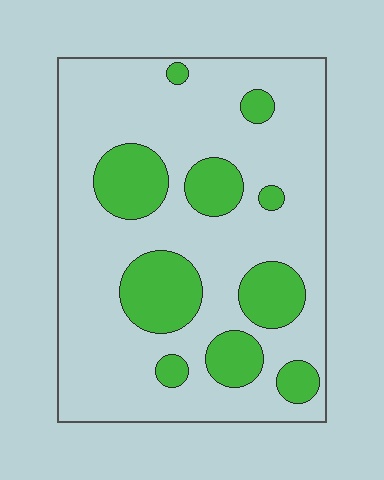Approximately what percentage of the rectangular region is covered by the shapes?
Approximately 25%.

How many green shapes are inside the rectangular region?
10.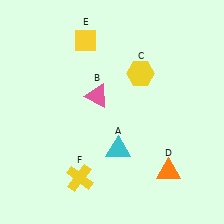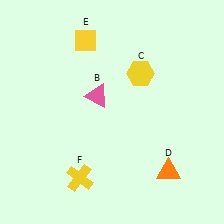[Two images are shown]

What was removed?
The cyan triangle (A) was removed in Image 2.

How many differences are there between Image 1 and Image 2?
There is 1 difference between the two images.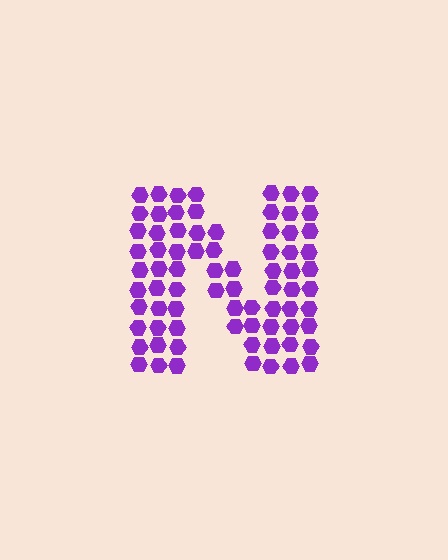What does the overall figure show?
The overall figure shows the letter N.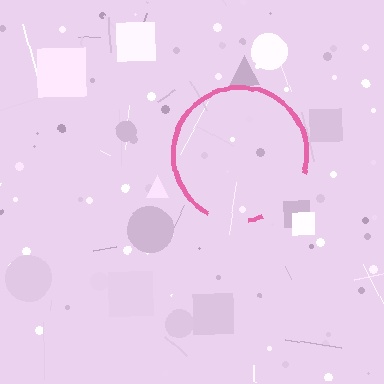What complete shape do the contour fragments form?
The contour fragments form a circle.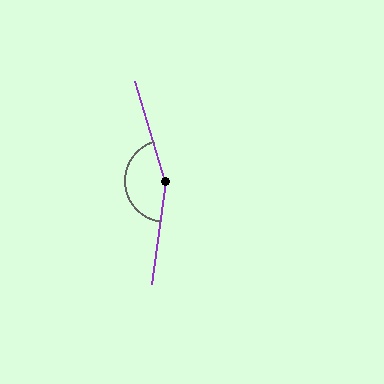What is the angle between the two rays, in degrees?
Approximately 156 degrees.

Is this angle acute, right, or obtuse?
It is obtuse.